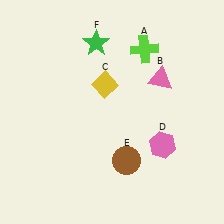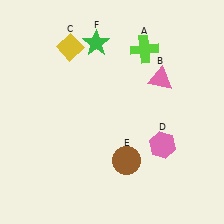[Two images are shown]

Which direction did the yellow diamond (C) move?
The yellow diamond (C) moved up.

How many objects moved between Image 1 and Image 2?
1 object moved between the two images.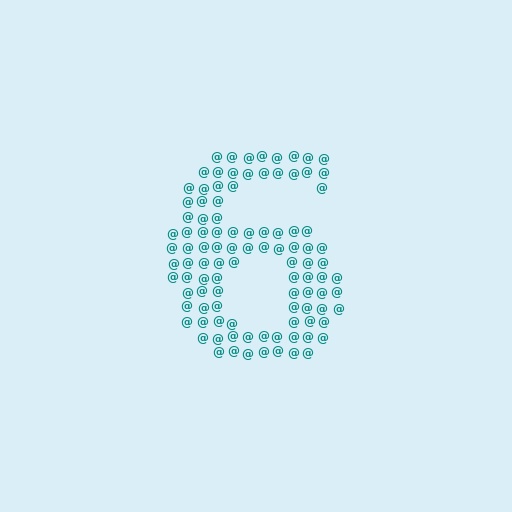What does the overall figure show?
The overall figure shows the digit 6.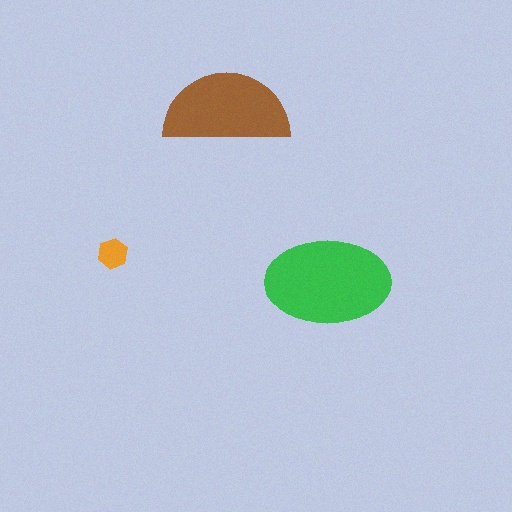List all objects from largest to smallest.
The green ellipse, the brown semicircle, the orange hexagon.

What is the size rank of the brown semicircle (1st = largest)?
2nd.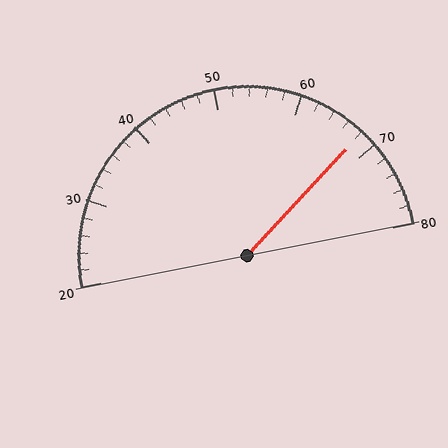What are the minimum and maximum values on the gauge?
The gauge ranges from 20 to 80.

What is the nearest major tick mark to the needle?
The nearest major tick mark is 70.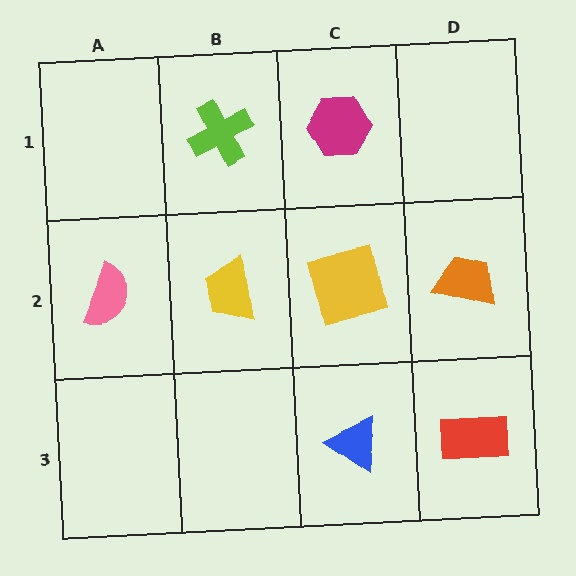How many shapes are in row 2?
4 shapes.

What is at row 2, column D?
An orange trapezoid.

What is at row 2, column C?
A yellow square.